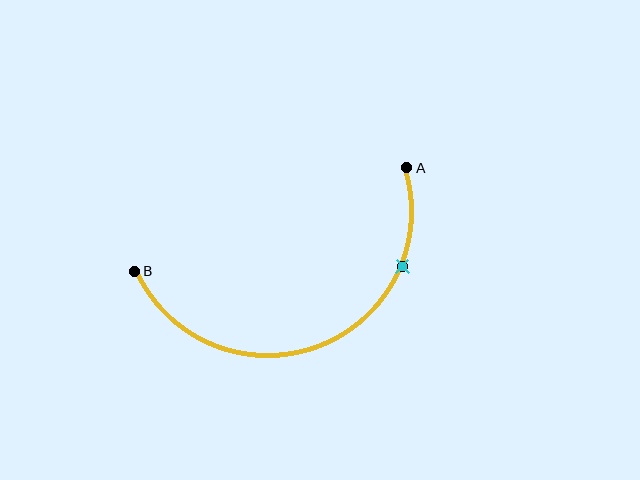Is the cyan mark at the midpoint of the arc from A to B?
No. The cyan mark lies on the arc but is closer to endpoint A. The arc midpoint would be at the point on the curve equidistant along the arc from both A and B.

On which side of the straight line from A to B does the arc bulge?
The arc bulges below the straight line connecting A and B.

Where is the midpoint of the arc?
The arc midpoint is the point on the curve farthest from the straight line joining A and B. It sits below that line.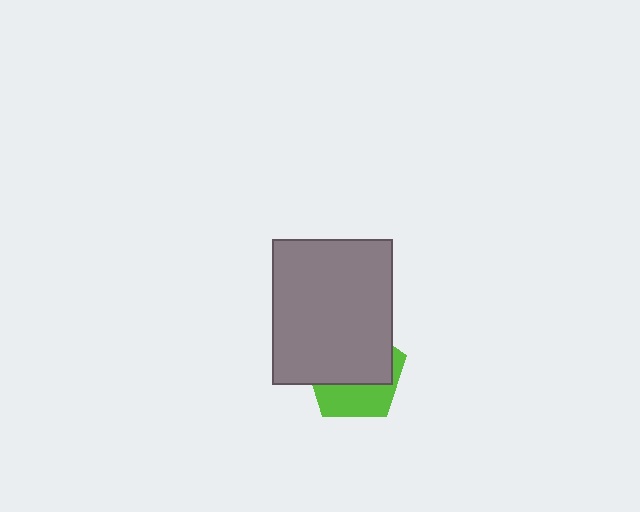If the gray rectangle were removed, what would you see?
You would see the complete lime pentagon.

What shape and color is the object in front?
The object in front is a gray rectangle.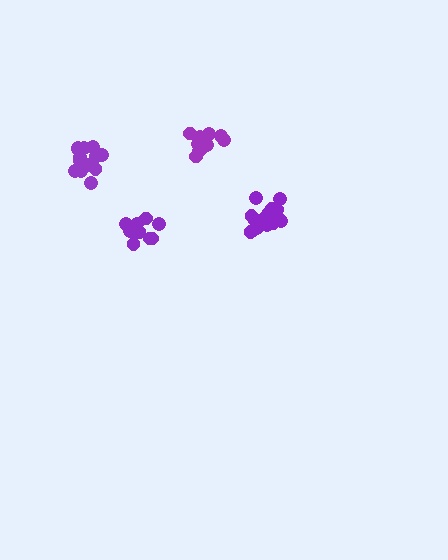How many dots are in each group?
Group 1: 10 dots, Group 2: 16 dots, Group 3: 10 dots, Group 4: 15 dots (51 total).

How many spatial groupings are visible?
There are 4 spatial groupings.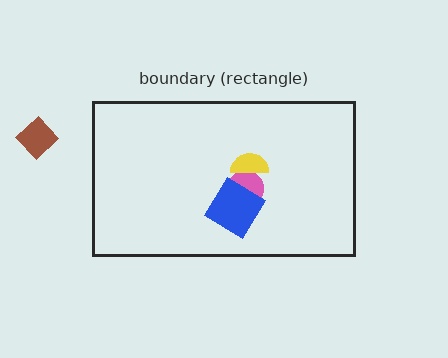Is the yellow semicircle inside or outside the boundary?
Inside.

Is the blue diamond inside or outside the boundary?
Inside.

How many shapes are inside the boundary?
3 inside, 1 outside.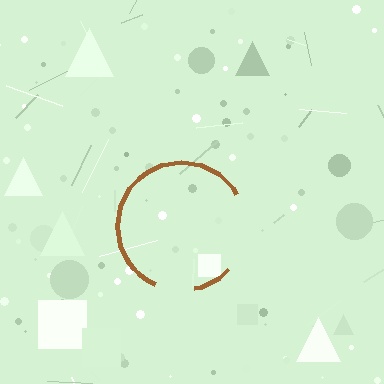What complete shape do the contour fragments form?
The contour fragments form a circle.